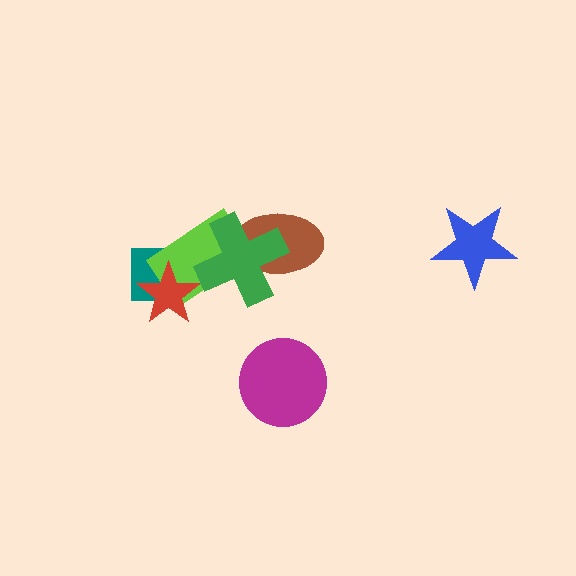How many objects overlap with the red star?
2 objects overlap with the red star.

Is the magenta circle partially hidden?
No, no other shape covers it.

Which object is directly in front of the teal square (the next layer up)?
The lime rectangle is directly in front of the teal square.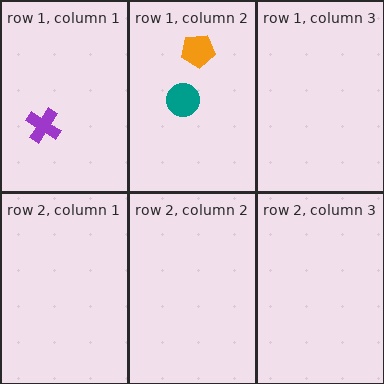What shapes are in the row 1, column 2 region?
The teal circle, the orange pentagon.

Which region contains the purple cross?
The row 1, column 1 region.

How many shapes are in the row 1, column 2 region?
2.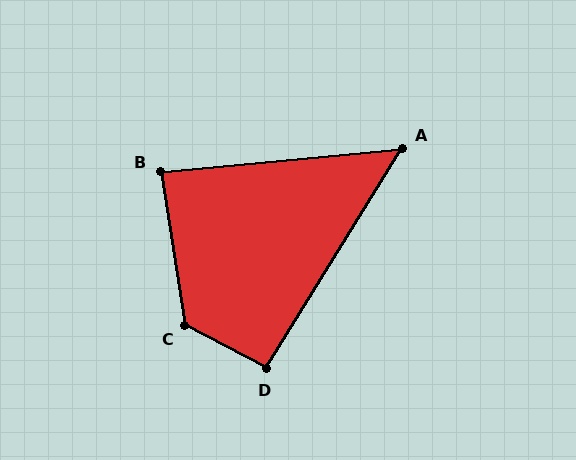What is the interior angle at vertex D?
Approximately 94 degrees (approximately right).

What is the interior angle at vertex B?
Approximately 86 degrees (approximately right).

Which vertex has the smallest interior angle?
A, at approximately 53 degrees.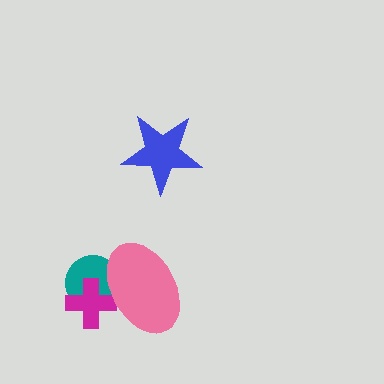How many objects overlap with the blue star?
0 objects overlap with the blue star.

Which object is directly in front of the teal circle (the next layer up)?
The magenta cross is directly in front of the teal circle.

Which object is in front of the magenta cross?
The pink ellipse is in front of the magenta cross.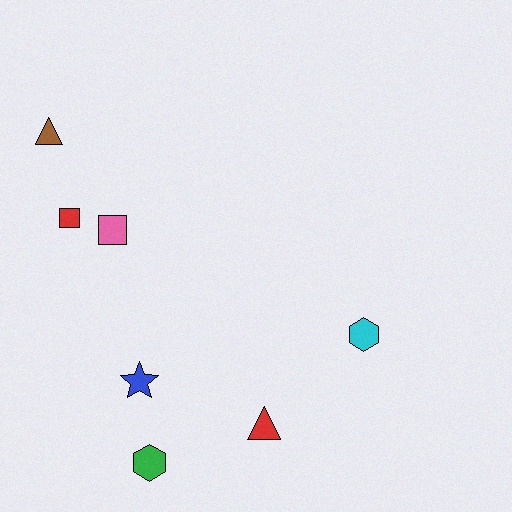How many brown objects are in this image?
There is 1 brown object.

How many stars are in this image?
There is 1 star.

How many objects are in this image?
There are 7 objects.